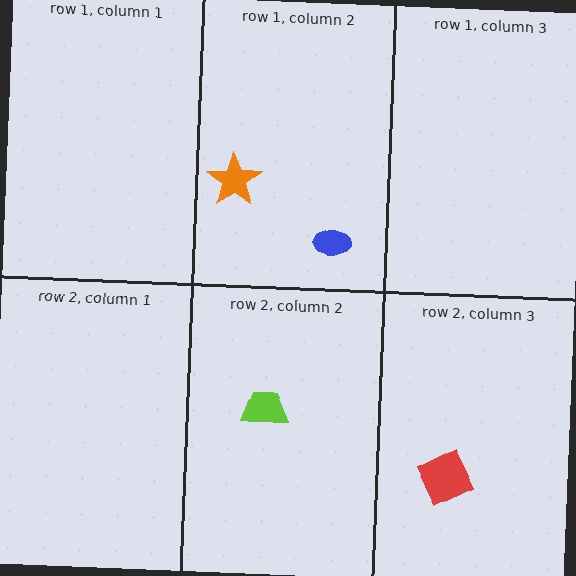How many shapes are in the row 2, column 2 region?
1.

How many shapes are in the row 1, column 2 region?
2.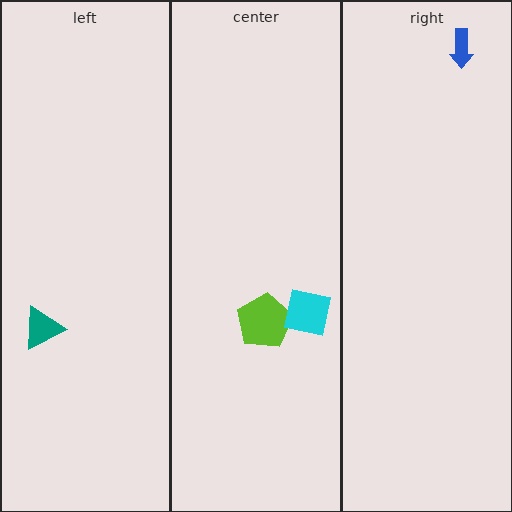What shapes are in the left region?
The teal triangle.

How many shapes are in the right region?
1.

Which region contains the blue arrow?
The right region.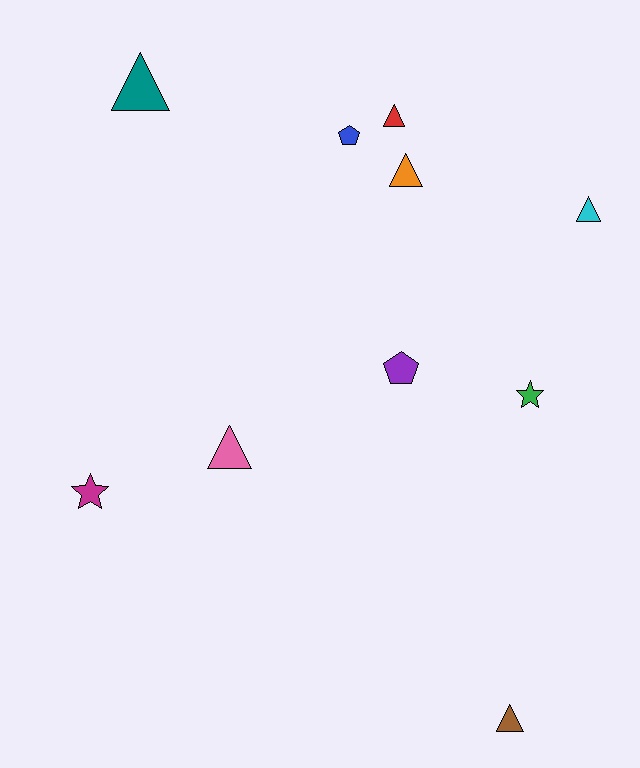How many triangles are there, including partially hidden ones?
There are 6 triangles.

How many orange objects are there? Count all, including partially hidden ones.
There is 1 orange object.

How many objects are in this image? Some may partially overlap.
There are 10 objects.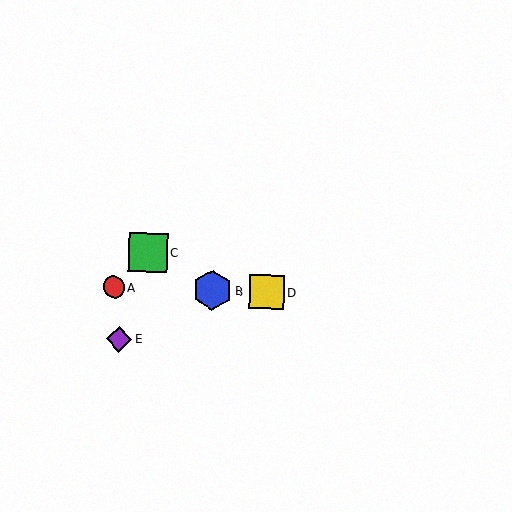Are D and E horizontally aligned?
No, D is at y≈292 and E is at y≈339.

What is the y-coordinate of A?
Object A is at y≈287.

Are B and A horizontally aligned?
Yes, both are at y≈290.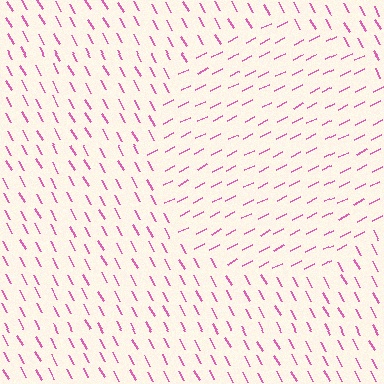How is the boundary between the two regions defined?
The boundary is defined purely by a change in line orientation (approximately 88 degrees difference). All lines are the same color and thickness.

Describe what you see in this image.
The image is filled with small pink line segments. A circle region in the image has lines oriented differently from the surrounding lines, creating a visible texture boundary.